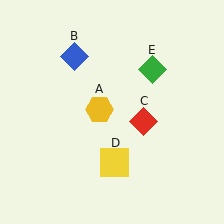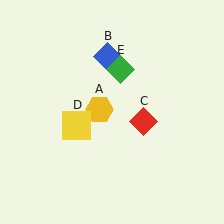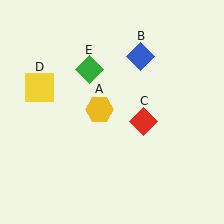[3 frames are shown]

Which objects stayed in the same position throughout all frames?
Yellow hexagon (object A) and red diamond (object C) remained stationary.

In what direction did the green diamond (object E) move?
The green diamond (object E) moved left.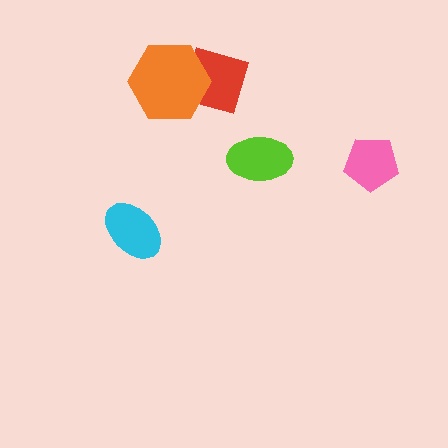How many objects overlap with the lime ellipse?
0 objects overlap with the lime ellipse.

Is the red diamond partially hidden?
Yes, it is partially covered by another shape.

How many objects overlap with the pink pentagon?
0 objects overlap with the pink pentagon.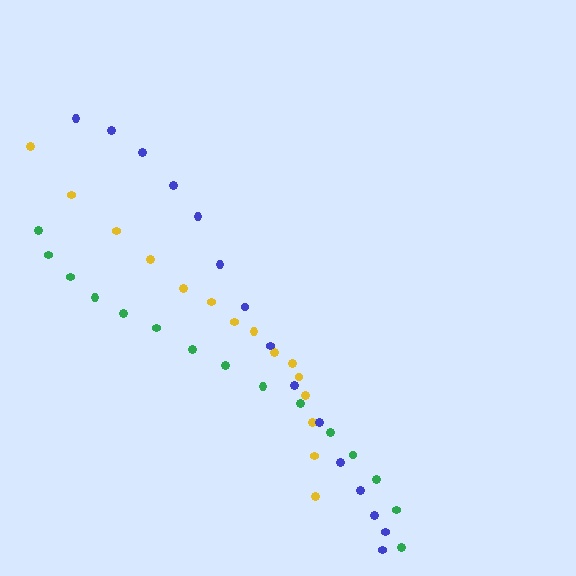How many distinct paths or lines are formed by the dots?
There are 3 distinct paths.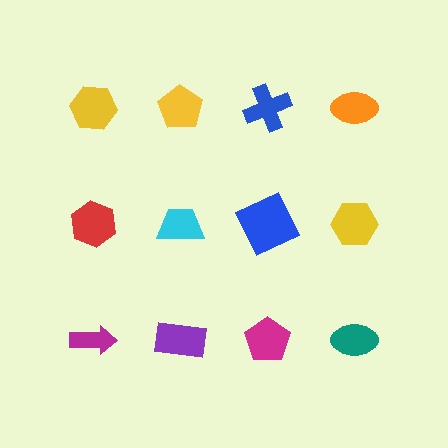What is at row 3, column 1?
A magenta arrow.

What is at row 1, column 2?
A yellow pentagon.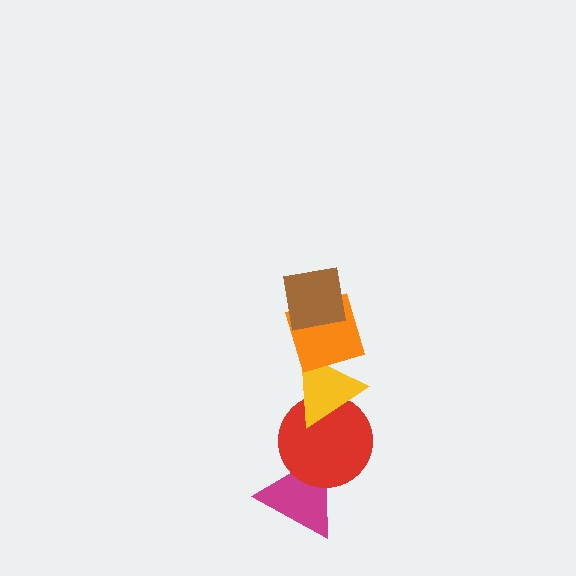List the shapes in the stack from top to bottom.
From top to bottom: the brown square, the orange diamond, the yellow triangle, the red circle, the magenta triangle.